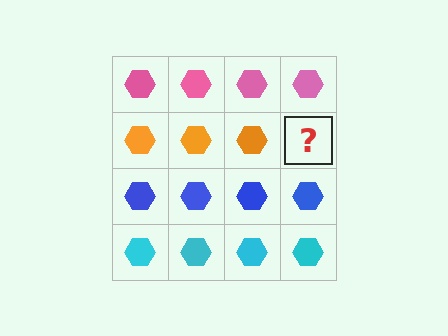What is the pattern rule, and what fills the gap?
The rule is that each row has a consistent color. The gap should be filled with an orange hexagon.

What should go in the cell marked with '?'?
The missing cell should contain an orange hexagon.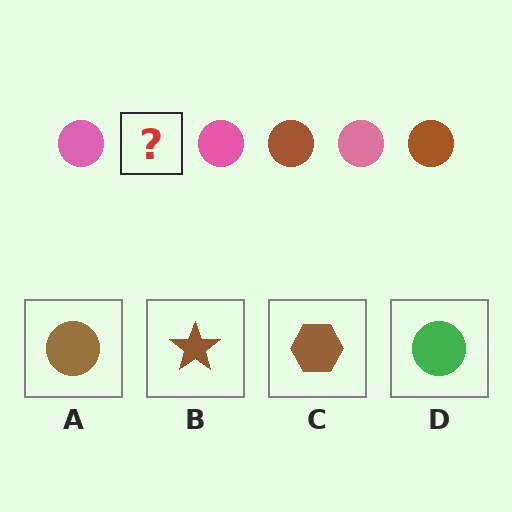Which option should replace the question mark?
Option A.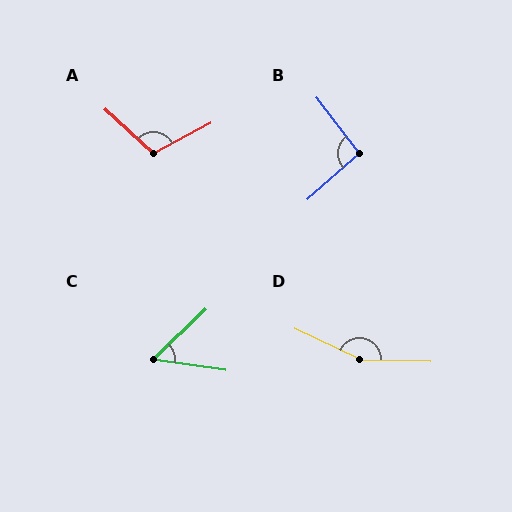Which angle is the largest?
D, at approximately 155 degrees.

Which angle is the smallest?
C, at approximately 52 degrees.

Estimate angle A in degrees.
Approximately 110 degrees.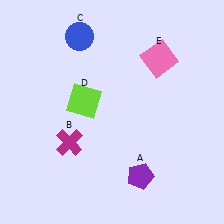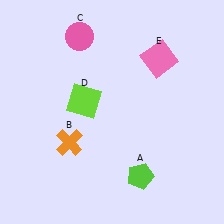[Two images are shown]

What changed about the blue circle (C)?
In Image 1, C is blue. In Image 2, it changed to pink.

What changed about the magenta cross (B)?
In Image 1, B is magenta. In Image 2, it changed to orange.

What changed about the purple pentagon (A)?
In Image 1, A is purple. In Image 2, it changed to lime.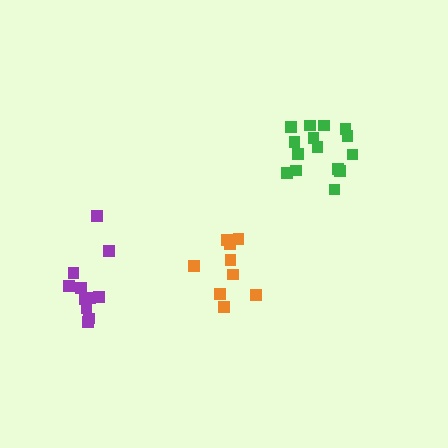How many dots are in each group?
Group 1: 9 dots, Group 2: 15 dots, Group 3: 11 dots (35 total).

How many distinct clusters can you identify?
There are 3 distinct clusters.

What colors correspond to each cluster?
The clusters are colored: orange, green, purple.